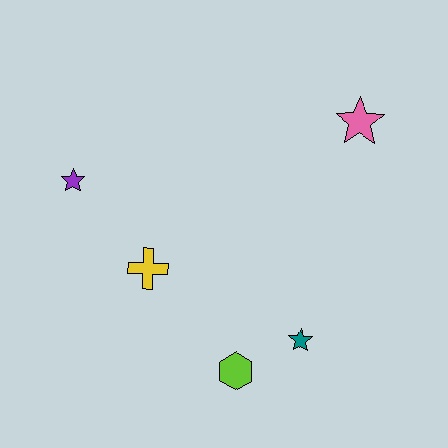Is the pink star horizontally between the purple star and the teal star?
No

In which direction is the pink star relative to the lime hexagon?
The pink star is above the lime hexagon.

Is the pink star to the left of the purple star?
No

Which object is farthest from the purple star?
The pink star is farthest from the purple star.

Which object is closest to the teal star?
The lime hexagon is closest to the teal star.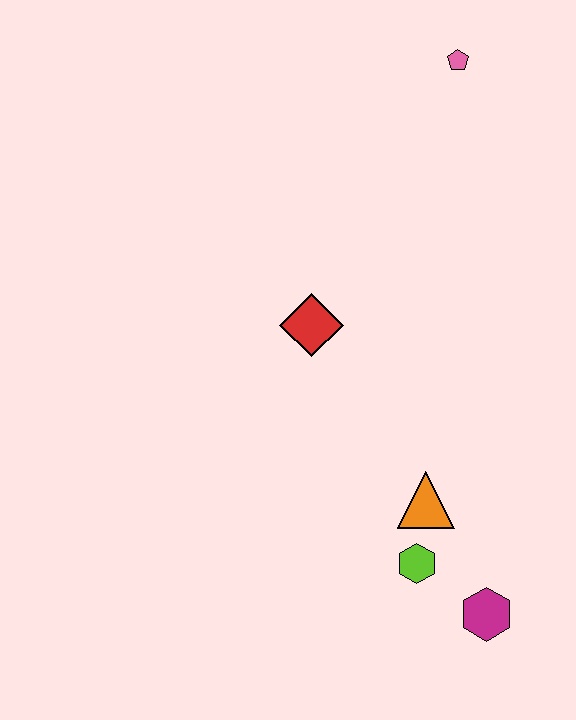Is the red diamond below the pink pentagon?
Yes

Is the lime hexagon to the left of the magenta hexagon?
Yes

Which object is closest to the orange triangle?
The lime hexagon is closest to the orange triangle.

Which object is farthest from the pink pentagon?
The magenta hexagon is farthest from the pink pentagon.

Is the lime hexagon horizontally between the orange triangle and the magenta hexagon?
No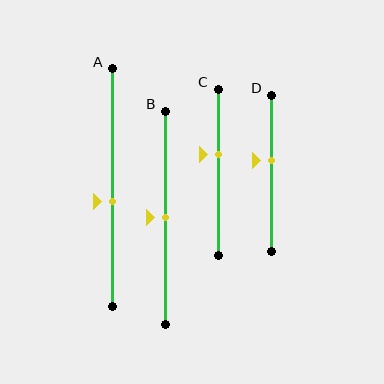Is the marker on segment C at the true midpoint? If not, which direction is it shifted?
No, the marker on segment C is shifted upward by about 11% of the segment length.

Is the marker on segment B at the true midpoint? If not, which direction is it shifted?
Yes, the marker on segment B is at the true midpoint.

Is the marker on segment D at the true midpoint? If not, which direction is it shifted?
No, the marker on segment D is shifted upward by about 8% of the segment length.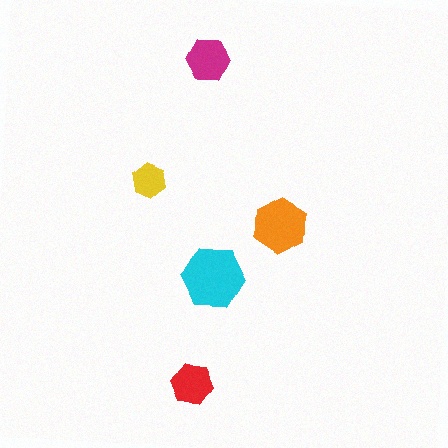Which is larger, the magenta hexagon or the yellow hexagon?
The magenta one.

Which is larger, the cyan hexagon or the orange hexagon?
The cyan one.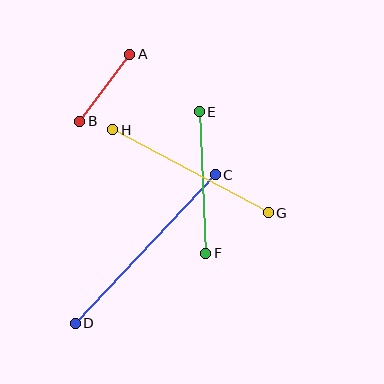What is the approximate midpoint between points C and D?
The midpoint is at approximately (145, 249) pixels.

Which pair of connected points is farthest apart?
Points C and D are farthest apart.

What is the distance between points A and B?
The distance is approximately 84 pixels.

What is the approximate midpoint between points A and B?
The midpoint is at approximately (105, 88) pixels.